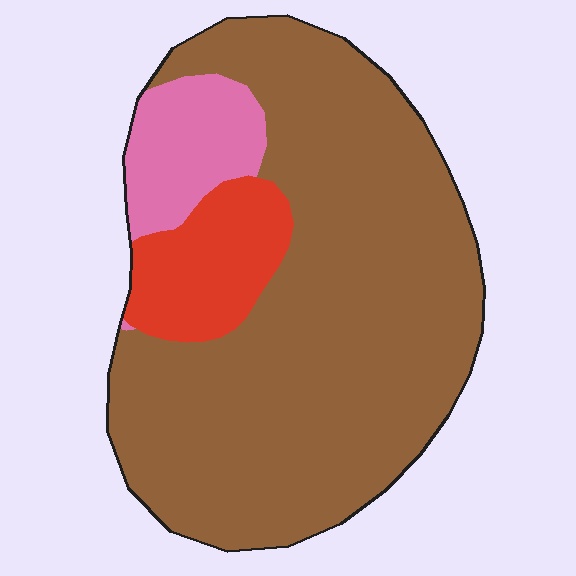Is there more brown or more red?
Brown.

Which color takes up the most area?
Brown, at roughly 75%.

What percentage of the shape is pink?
Pink covers 11% of the shape.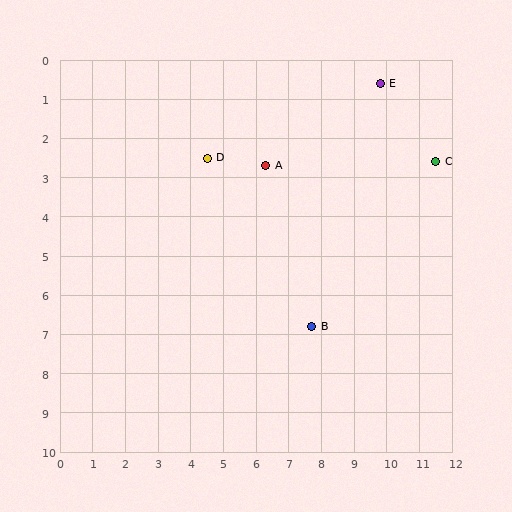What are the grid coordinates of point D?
Point D is at approximately (4.5, 2.5).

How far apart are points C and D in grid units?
Points C and D are about 7.0 grid units apart.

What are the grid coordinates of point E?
Point E is at approximately (9.8, 0.6).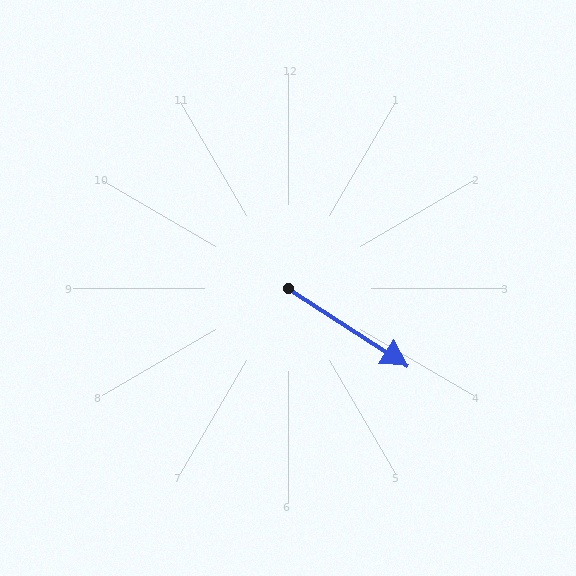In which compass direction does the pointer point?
Southeast.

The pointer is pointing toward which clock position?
Roughly 4 o'clock.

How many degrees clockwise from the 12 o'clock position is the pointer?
Approximately 123 degrees.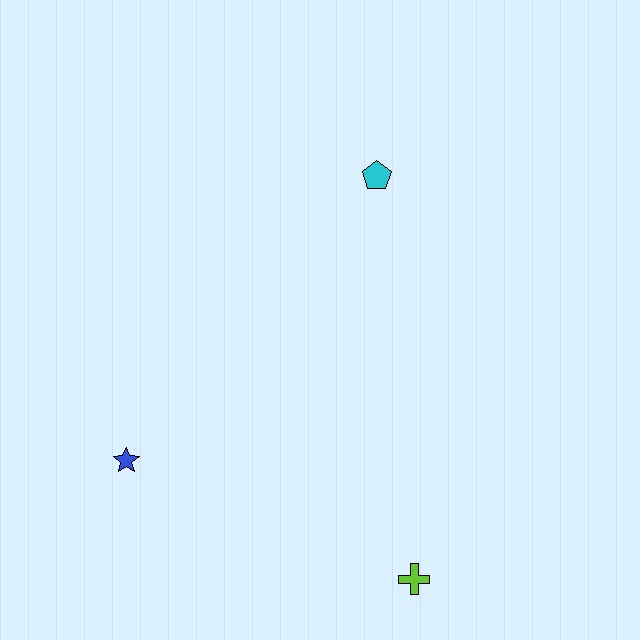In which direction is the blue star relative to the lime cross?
The blue star is to the left of the lime cross.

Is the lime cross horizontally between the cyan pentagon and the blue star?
No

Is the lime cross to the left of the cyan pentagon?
No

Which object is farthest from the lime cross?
The cyan pentagon is farthest from the lime cross.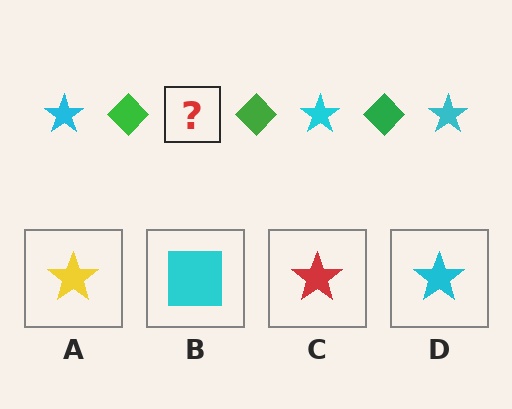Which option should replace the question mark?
Option D.